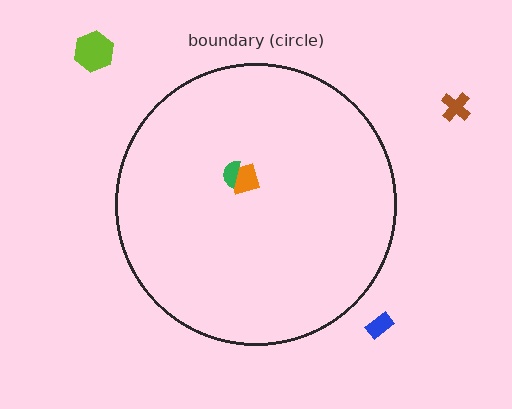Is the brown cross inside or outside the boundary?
Outside.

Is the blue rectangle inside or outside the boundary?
Outside.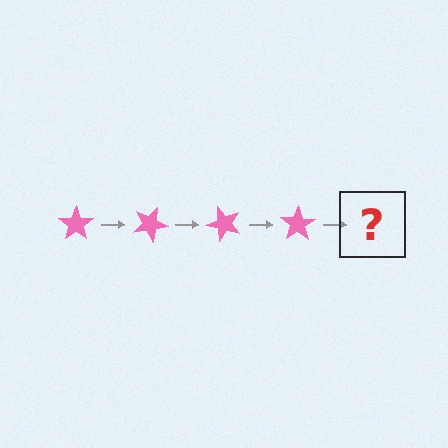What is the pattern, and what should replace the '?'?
The pattern is that the star rotates 25 degrees each step. The '?' should be a pink star rotated 100 degrees.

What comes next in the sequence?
The next element should be a pink star rotated 100 degrees.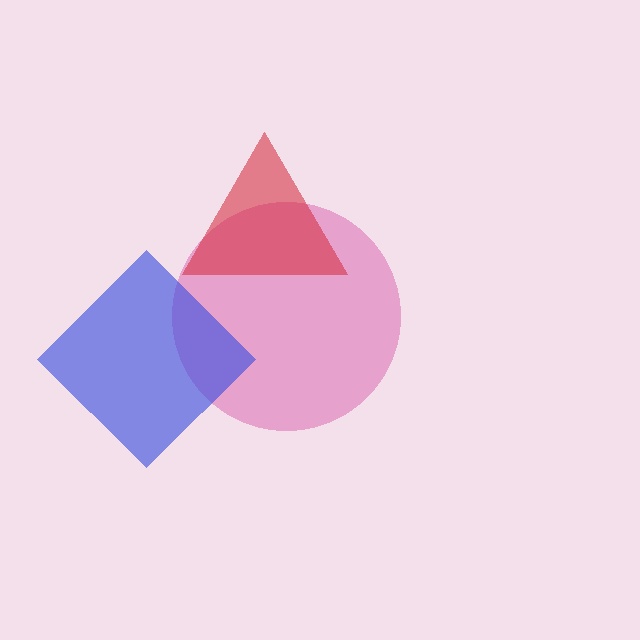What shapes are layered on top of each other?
The layered shapes are: a pink circle, a red triangle, a blue diamond.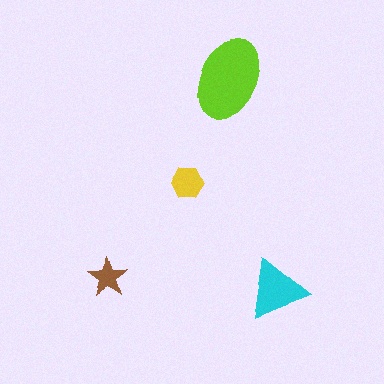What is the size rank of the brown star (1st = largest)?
4th.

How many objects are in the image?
There are 4 objects in the image.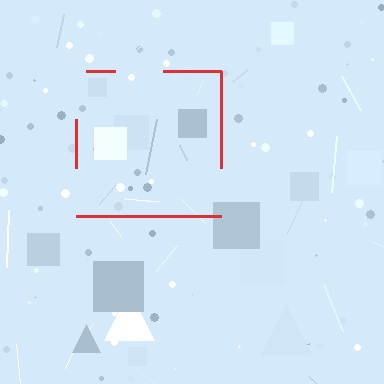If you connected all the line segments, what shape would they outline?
They would outline a square.